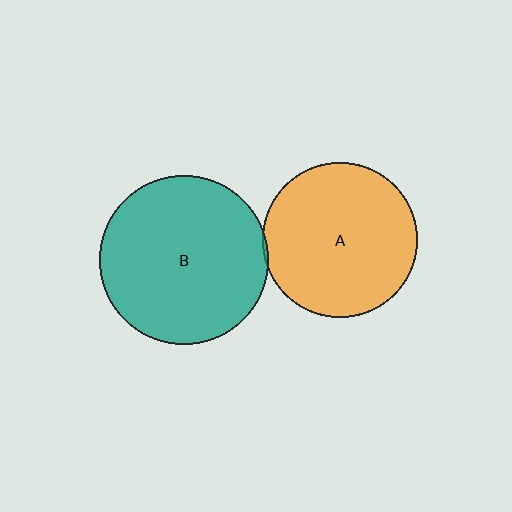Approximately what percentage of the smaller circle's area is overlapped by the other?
Approximately 5%.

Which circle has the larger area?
Circle B (teal).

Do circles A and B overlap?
Yes.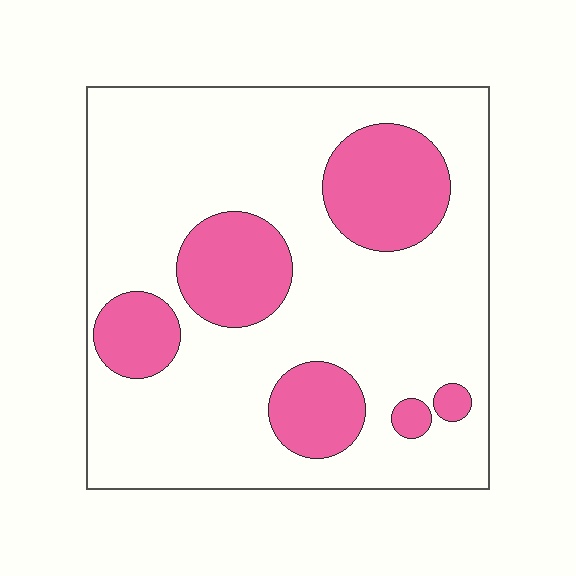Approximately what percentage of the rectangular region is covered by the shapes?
Approximately 25%.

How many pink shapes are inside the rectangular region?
6.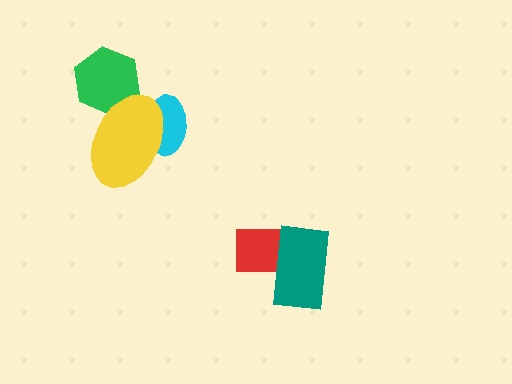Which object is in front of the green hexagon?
The yellow ellipse is in front of the green hexagon.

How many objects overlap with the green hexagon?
1 object overlaps with the green hexagon.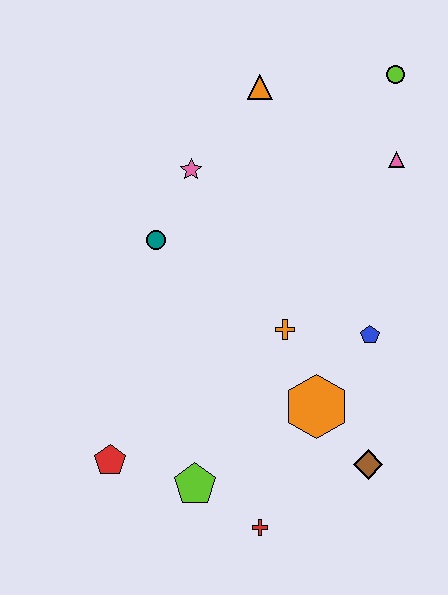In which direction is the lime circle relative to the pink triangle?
The lime circle is above the pink triangle.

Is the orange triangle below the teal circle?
No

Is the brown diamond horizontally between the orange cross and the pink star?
No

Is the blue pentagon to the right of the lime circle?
No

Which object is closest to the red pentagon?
The lime pentagon is closest to the red pentagon.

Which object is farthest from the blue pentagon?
The red pentagon is farthest from the blue pentagon.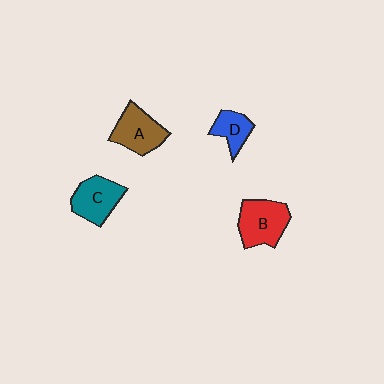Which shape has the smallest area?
Shape D (blue).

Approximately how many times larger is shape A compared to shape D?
Approximately 1.6 times.